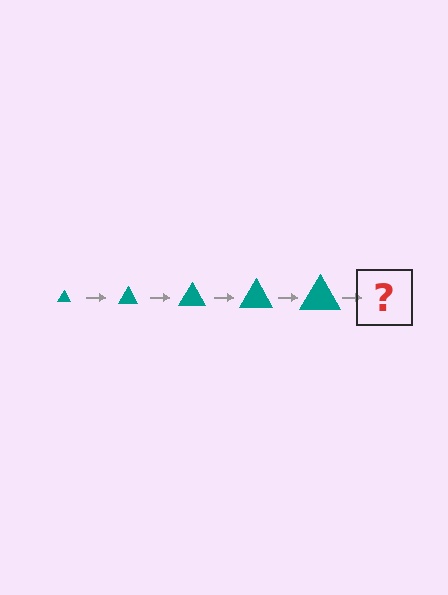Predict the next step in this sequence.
The next step is a teal triangle, larger than the previous one.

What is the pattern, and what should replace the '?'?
The pattern is that the triangle gets progressively larger each step. The '?' should be a teal triangle, larger than the previous one.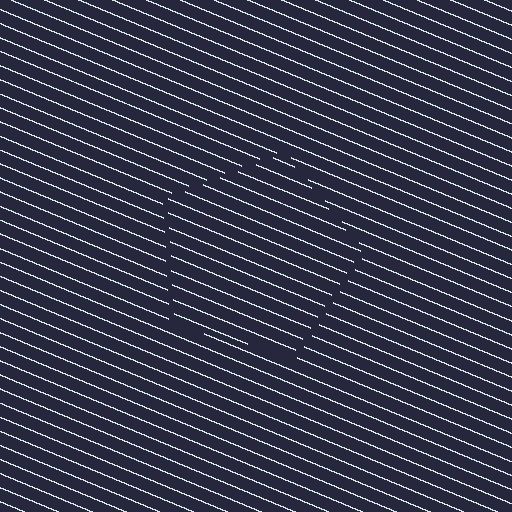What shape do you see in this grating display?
An illusory pentagon. The interior of the shape contains the same grating, shifted by half a period — the contour is defined by the phase discontinuity where line-ends from the inner and outer gratings abut.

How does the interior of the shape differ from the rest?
The interior of the shape contains the same grating, shifted by half a period — the contour is defined by the phase discontinuity where line-ends from the inner and outer gratings abut.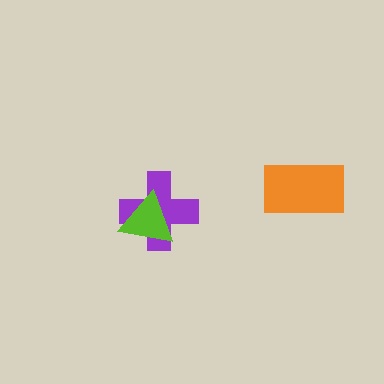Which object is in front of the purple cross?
The lime triangle is in front of the purple cross.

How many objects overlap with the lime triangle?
1 object overlaps with the lime triangle.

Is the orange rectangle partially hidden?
No, no other shape covers it.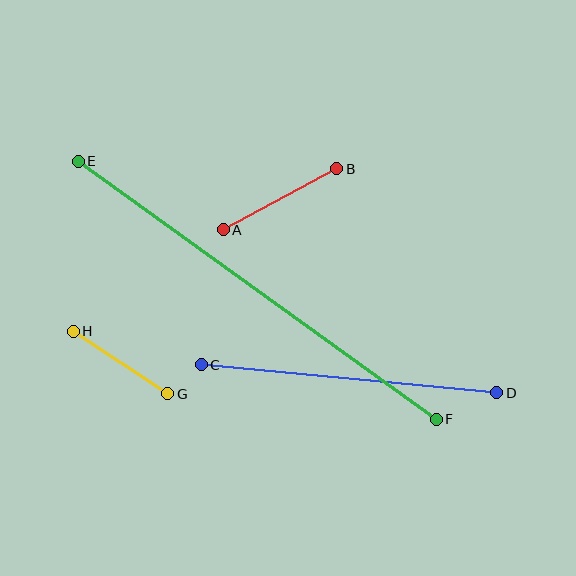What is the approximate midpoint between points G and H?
The midpoint is at approximately (121, 362) pixels.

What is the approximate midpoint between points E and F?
The midpoint is at approximately (257, 290) pixels.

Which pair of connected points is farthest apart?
Points E and F are farthest apart.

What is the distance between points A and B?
The distance is approximately 129 pixels.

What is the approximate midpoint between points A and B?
The midpoint is at approximately (280, 199) pixels.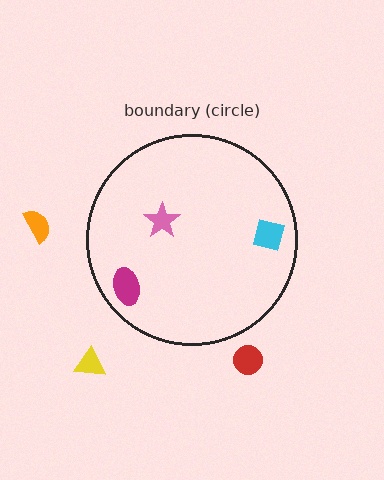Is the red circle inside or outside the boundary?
Outside.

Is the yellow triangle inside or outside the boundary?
Outside.